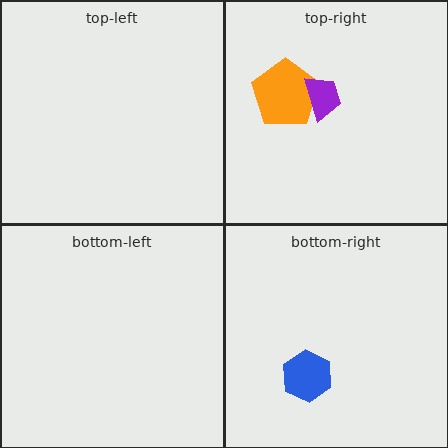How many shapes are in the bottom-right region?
1.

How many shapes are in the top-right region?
2.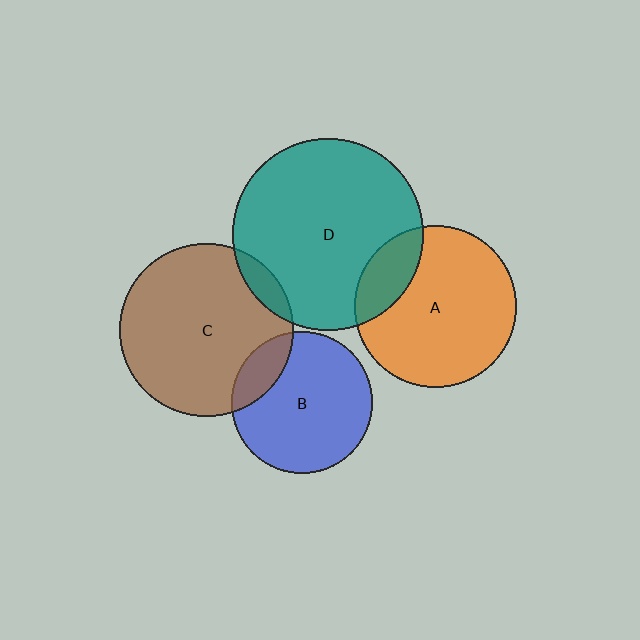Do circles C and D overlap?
Yes.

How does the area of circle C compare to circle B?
Approximately 1.5 times.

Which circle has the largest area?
Circle D (teal).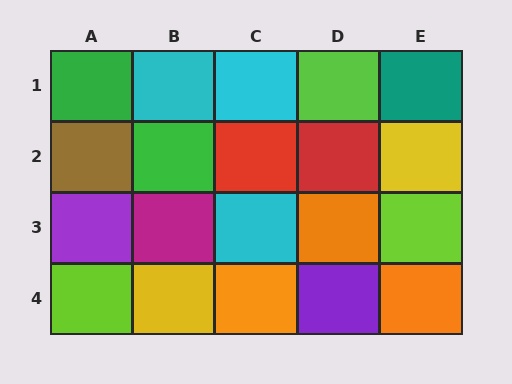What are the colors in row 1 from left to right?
Green, cyan, cyan, lime, teal.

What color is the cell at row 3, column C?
Cyan.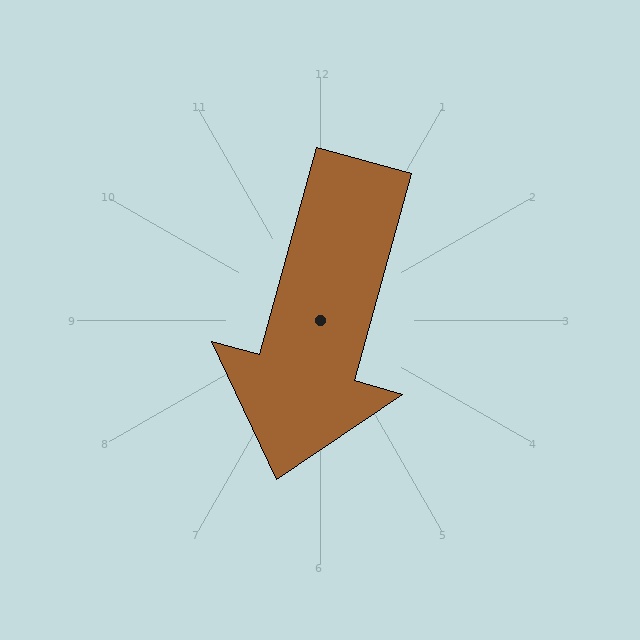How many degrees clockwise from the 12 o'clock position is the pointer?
Approximately 195 degrees.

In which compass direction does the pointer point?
South.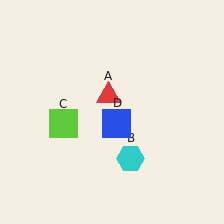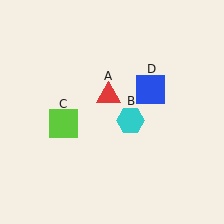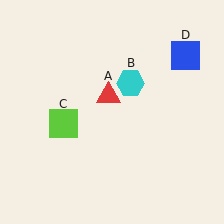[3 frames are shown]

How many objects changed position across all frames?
2 objects changed position: cyan hexagon (object B), blue square (object D).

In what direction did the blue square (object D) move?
The blue square (object D) moved up and to the right.